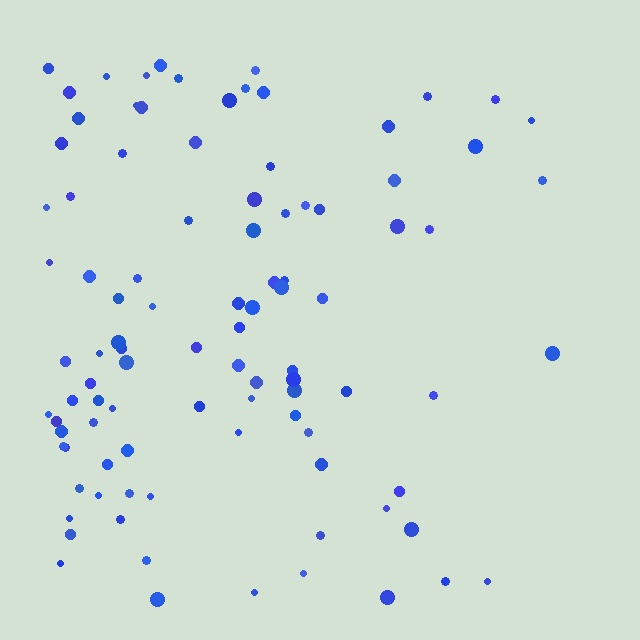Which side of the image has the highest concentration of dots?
The left.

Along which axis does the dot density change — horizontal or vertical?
Horizontal.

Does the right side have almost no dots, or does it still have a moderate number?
Still a moderate number, just noticeably fewer than the left.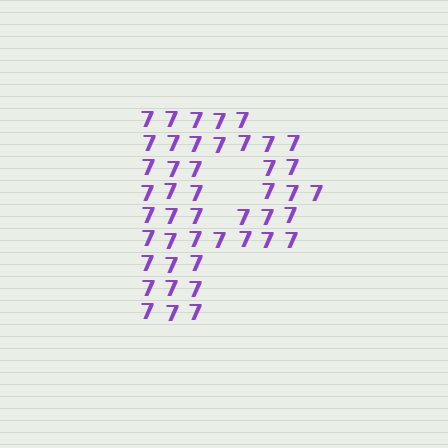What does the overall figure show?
The overall figure shows the letter P.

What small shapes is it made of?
It is made of small digit 7's.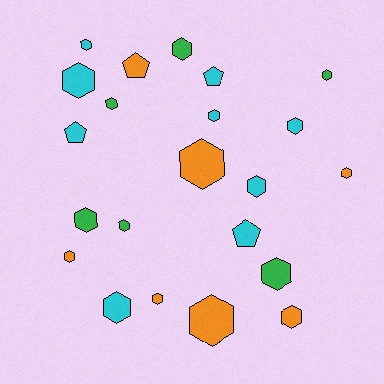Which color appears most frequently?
Cyan, with 9 objects.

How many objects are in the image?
There are 22 objects.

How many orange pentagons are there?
There is 1 orange pentagon.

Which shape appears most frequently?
Hexagon, with 18 objects.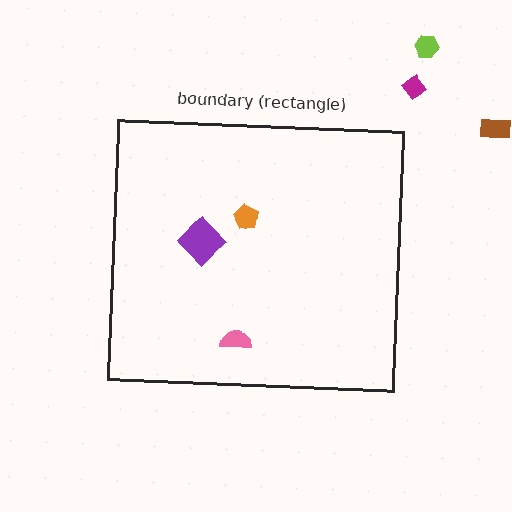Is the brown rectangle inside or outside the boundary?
Outside.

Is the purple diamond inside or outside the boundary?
Inside.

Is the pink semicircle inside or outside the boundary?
Inside.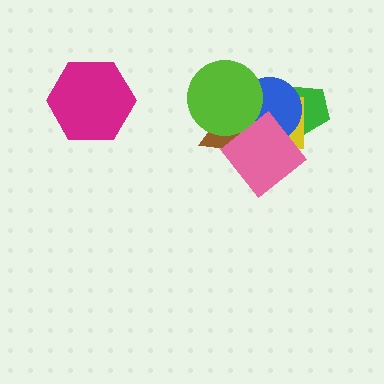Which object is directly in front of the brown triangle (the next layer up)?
The lime circle is directly in front of the brown triangle.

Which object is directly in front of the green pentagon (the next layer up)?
The yellow rectangle is directly in front of the green pentagon.